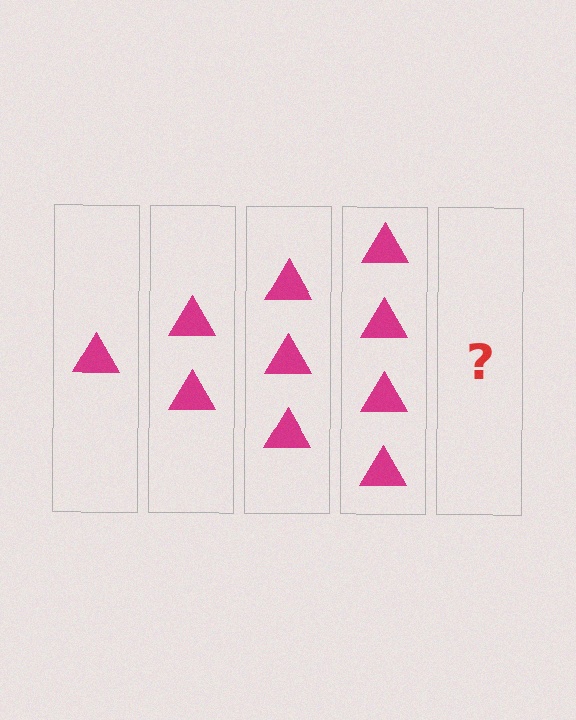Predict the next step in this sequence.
The next step is 5 triangles.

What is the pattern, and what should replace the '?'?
The pattern is that each step adds one more triangle. The '?' should be 5 triangles.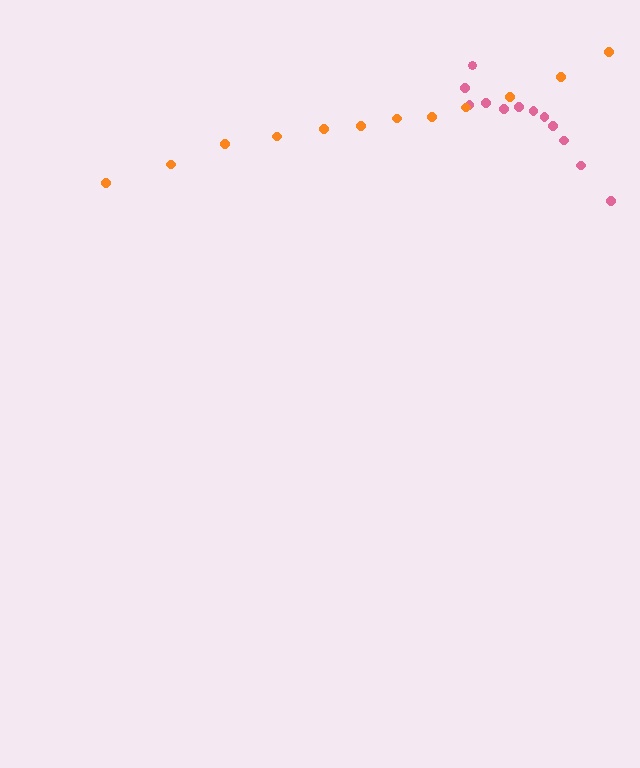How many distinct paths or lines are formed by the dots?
There are 2 distinct paths.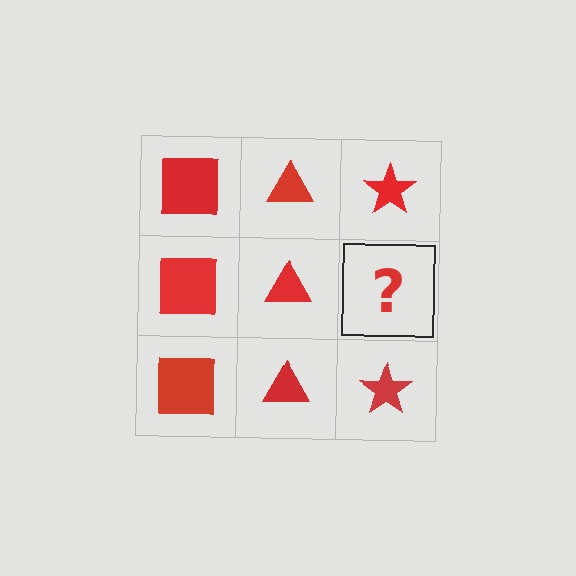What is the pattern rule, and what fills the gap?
The rule is that each column has a consistent shape. The gap should be filled with a red star.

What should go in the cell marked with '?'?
The missing cell should contain a red star.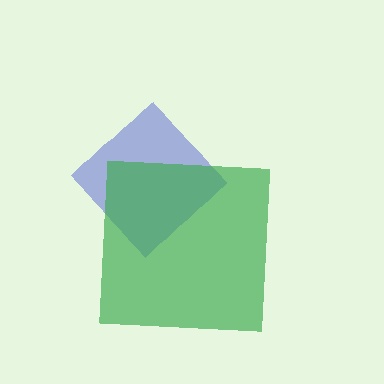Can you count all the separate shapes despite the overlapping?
Yes, there are 2 separate shapes.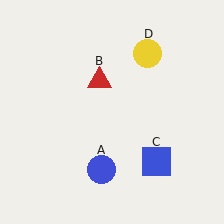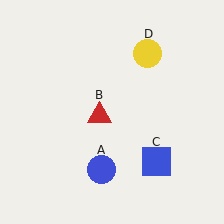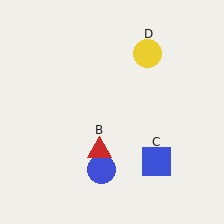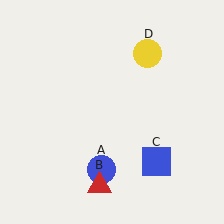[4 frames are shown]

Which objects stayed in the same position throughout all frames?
Blue circle (object A) and blue square (object C) and yellow circle (object D) remained stationary.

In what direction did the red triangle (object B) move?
The red triangle (object B) moved down.